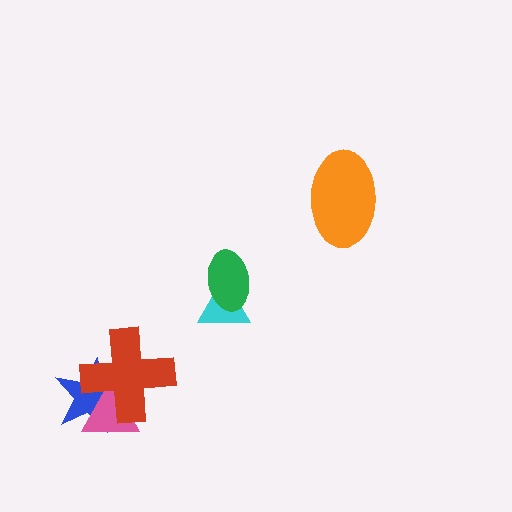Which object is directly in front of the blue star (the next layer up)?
The pink triangle is directly in front of the blue star.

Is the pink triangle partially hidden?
Yes, it is partially covered by another shape.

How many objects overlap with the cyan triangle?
1 object overlaps with the cyan triangle.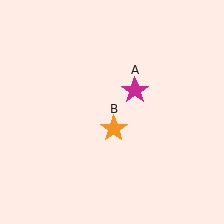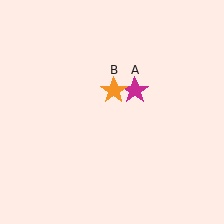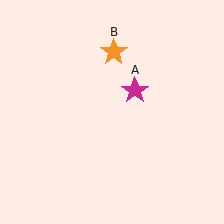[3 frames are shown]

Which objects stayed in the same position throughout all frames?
Magenta star (object A) remained stationary.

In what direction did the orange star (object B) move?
The orange star (object B) moved up.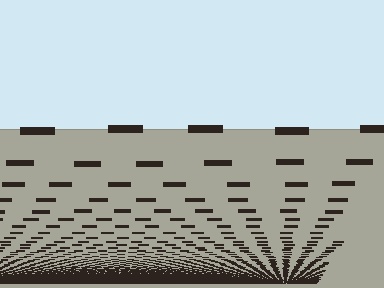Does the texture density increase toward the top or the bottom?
Density increases toward the bottom.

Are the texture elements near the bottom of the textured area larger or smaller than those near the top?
Smaller. The gradient is inverted — elements near the bottom are smaller and denser.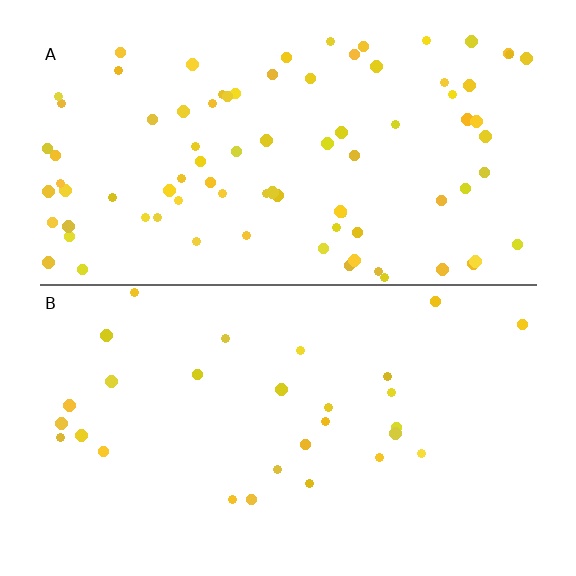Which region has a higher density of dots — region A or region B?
A (the top).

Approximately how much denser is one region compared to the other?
Approximately 2.9× — region A over region B.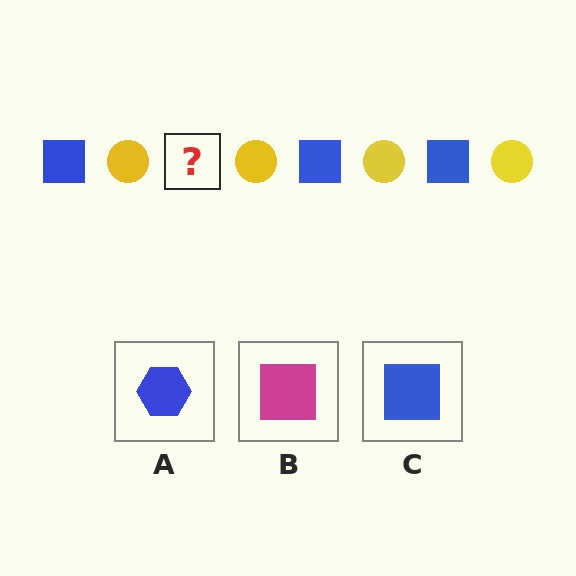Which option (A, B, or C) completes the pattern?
C.